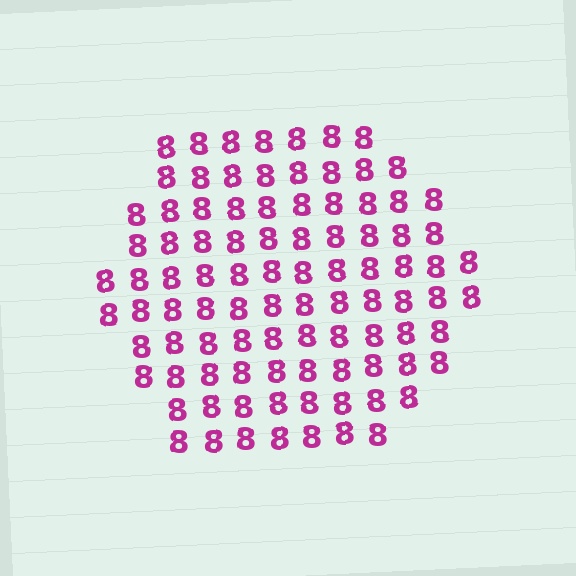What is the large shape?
The large shape is a hexagon.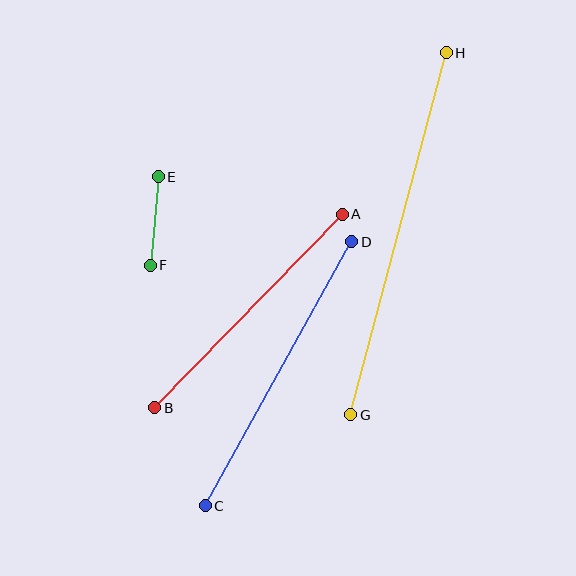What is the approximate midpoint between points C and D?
The midpoint is at approximately (278, 374) pixels.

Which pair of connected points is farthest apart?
Points G and H are farthest apart.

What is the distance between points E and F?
The distance is approximately 89 pixels.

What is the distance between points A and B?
The distance is approximately 269 pixels.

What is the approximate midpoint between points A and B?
The midpoint is at approximately (248, 311) pixels.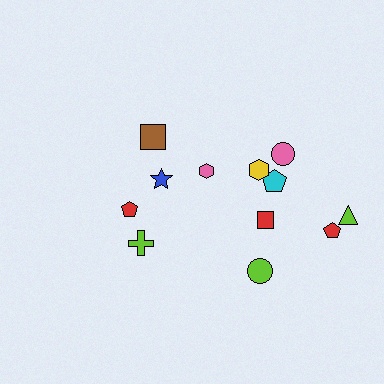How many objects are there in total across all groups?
There are 12 objects.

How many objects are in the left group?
There are 4 objects.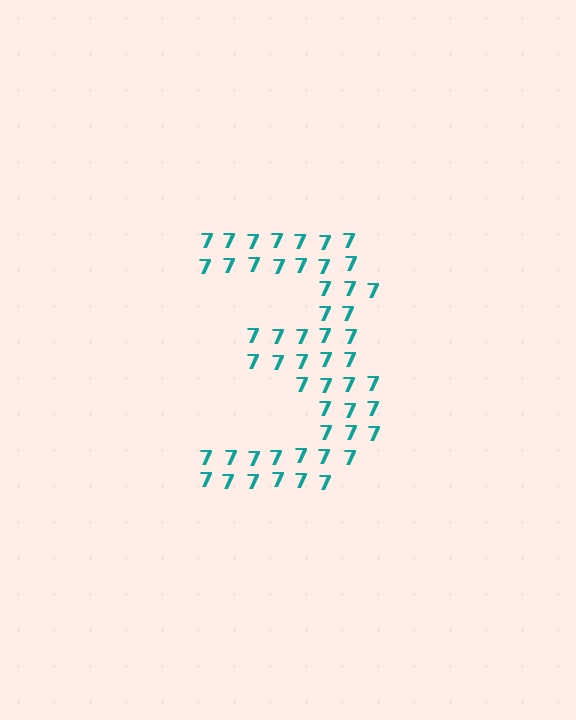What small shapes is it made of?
It is made of small digit 7's.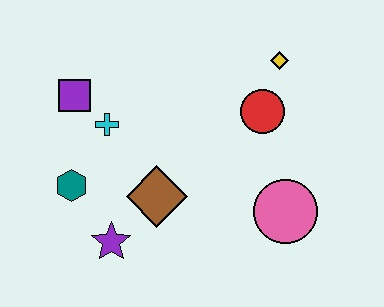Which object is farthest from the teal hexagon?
The yellow diamond is farthest from the teal hexagon.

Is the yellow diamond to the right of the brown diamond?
Yes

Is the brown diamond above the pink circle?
Yes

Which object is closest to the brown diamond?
The purple star is closest to the brown diamond.